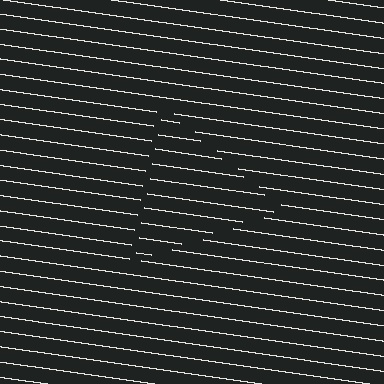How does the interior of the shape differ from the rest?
The interior of the shape contains the same grating, shifted by half a period — the contour is defined by the phase discontinuity where line-ends from the inner and outer gratings abut.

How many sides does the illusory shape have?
3 sides — the line-ends trace a triangle.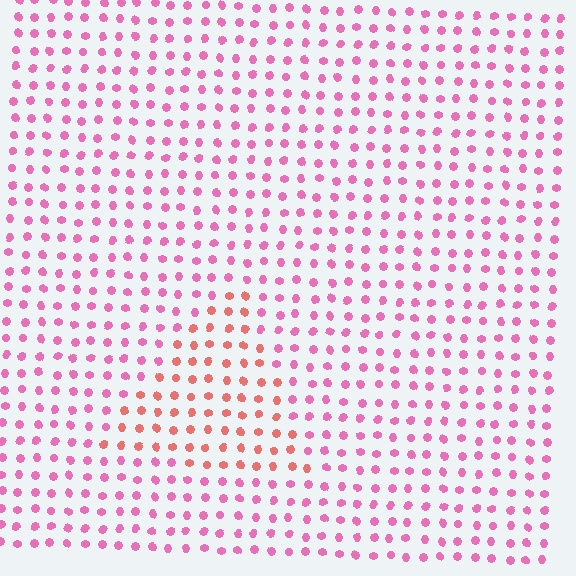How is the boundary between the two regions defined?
The boundary is defined purely by a slight shift in hue (about 38 degrees). Spacing, size, and orientation are identical on both sides.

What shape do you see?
I see a triangle.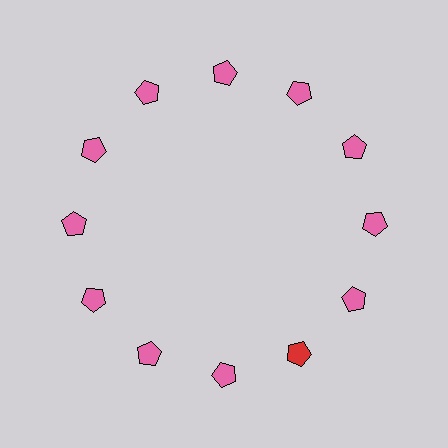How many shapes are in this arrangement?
There are 12 shapes arranged in a ring pattern.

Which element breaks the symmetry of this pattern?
The red pentagon at roughly the 5 o'clock position breaks the symmetry. All other shapes are pink pentagons.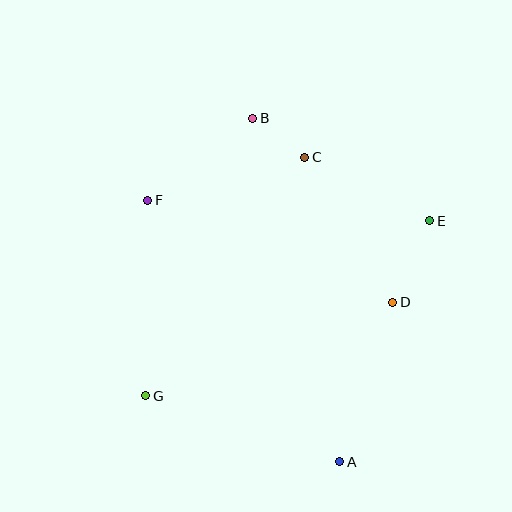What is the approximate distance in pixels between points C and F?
The distance between C and F is approximately 163 pixels.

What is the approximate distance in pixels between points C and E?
The distance between C and E is approximately 140 pixels.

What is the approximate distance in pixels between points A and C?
The distance between A and C is approximately 306 pixels.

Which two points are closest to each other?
Points B and C are closest to each other.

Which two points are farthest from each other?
Points A and B are farthest from each other.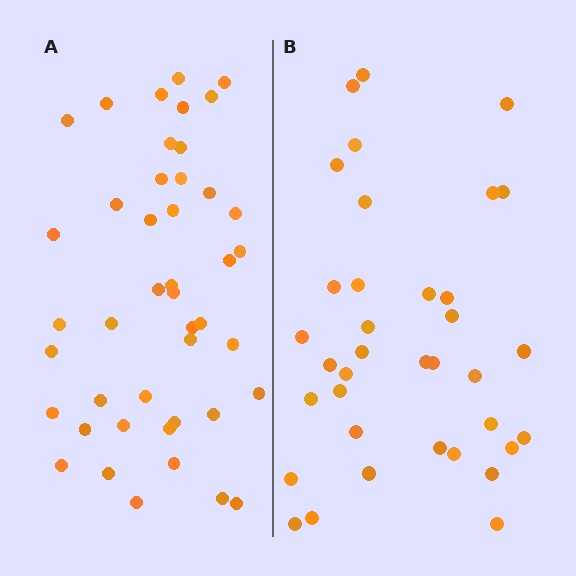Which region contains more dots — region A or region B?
Region A (the left region) has more dots.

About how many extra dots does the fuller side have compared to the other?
Region A has roughly 8 or so more dots than region B.